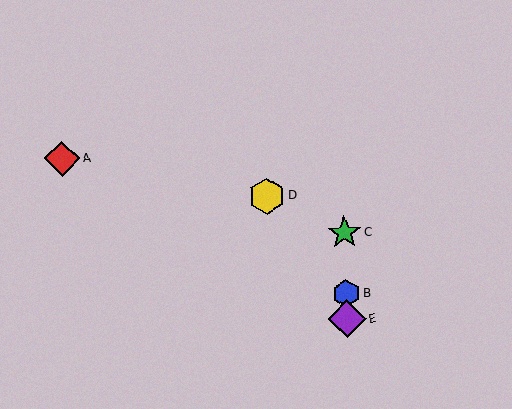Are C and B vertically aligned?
Yes, both are at x≈344.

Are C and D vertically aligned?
No, C is at x≈344 and D is at x≈267.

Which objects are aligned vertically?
Objects B, C, E are aligned vertically.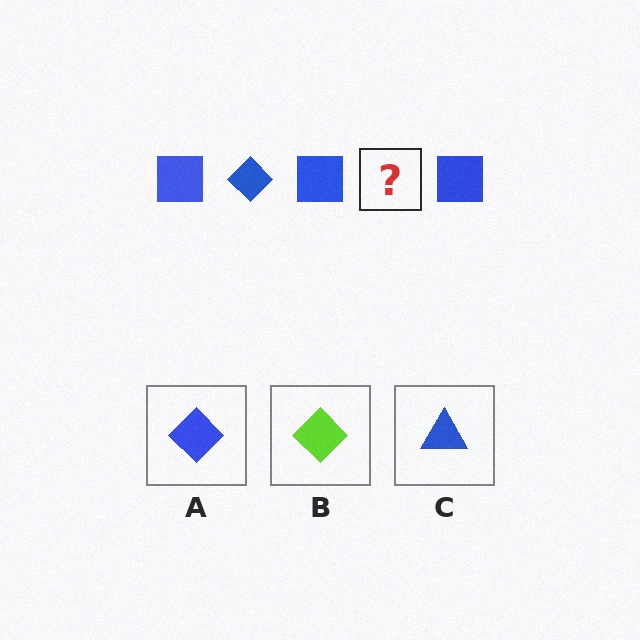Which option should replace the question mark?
Option A.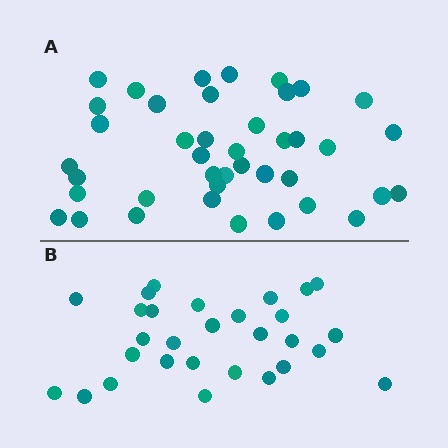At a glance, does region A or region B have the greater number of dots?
Region A (the top region) has more dots.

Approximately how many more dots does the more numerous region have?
Region A has roughly 12 or so more dots than region B.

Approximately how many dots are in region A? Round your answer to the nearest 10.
About 40 dots. (The exact count is 41, which rounds to 40.)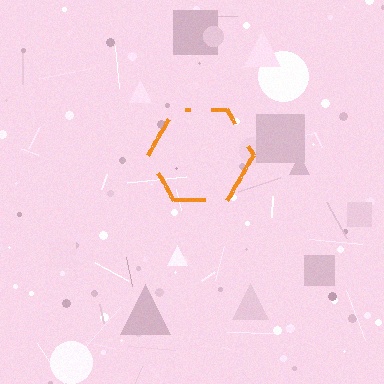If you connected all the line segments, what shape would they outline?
They would outline a hexagon.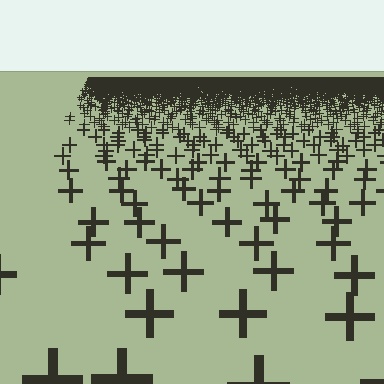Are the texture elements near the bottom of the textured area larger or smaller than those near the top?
Larger. Near the bottom, elements are closer to the viewer and appear at a bigger on-screen size.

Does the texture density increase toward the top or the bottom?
Density increases toward the top.